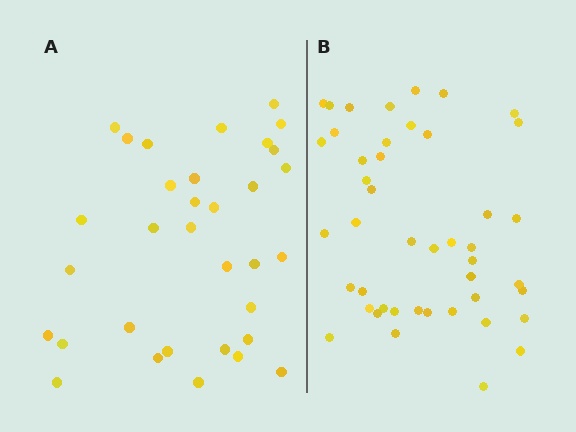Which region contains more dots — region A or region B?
Region B (the right region) has more dots.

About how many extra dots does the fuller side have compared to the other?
Region B has roughly 12 or so more dots than region A.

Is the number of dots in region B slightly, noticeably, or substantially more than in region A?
Region B has noticeably more, but not dramatically so. The ratio is roughly 1.4 to 1.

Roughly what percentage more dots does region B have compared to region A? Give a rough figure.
About 35% more.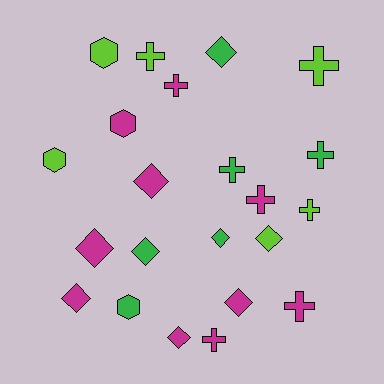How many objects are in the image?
There are 22 objects.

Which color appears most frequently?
Magenta, with 10 objects.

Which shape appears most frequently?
Diamond, with 9 objects.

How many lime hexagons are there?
There are 2 lime hexagons.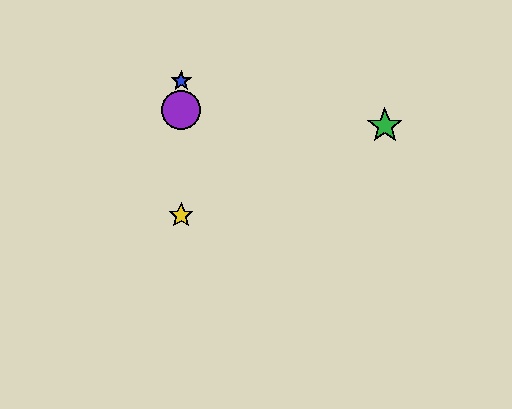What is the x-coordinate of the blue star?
The blue star is at x≈181.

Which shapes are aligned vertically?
The red star, the blue star, the yellow star, the purple circle are aligned vertically.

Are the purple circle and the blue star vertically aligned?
Yes, both are at x≈181.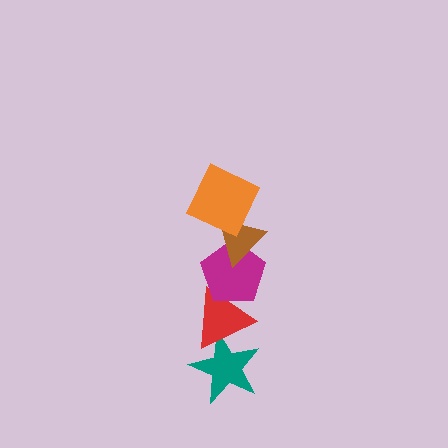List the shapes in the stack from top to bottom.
From top to bottom: the orange square, the brown triangle, the magenta pentagon, the red triangle, the teal star.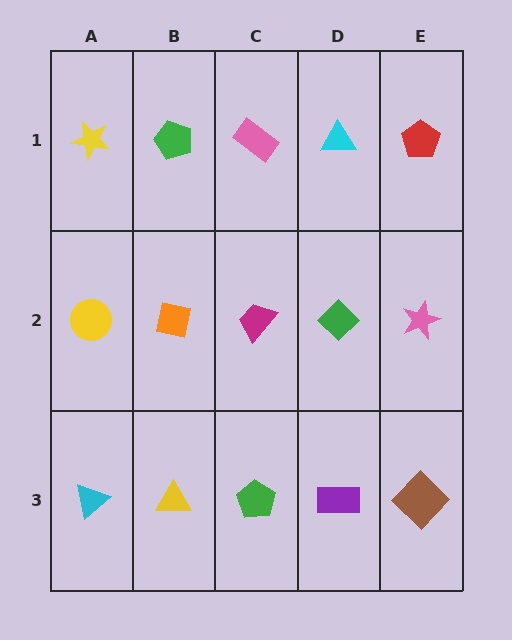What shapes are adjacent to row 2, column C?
A pink rectangle (row 1, column C), a green pentagon (row 3, column C), an orange square (row 2, column B), a green diamond (row 2, column D).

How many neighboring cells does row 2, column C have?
4.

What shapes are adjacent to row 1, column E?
A pink star (row 2, column E), a cyan triangle (row 1, column D).